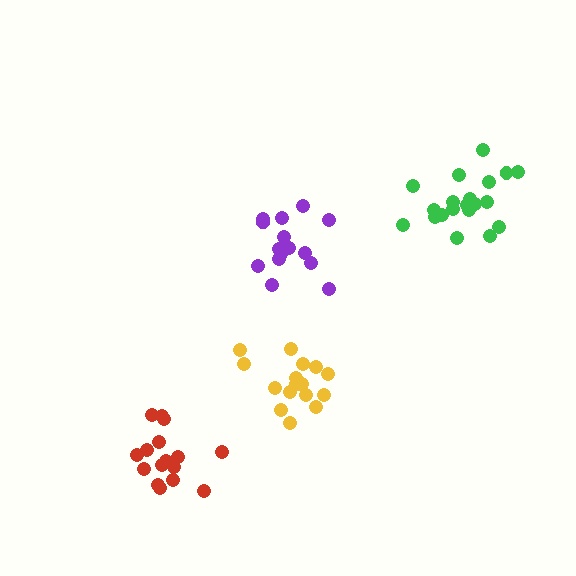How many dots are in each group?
Group 1: 17 dots, Group 2: 16 dots, Group 3: 16 dots, Group 4: 20 dots (69 total).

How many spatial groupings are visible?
There are 4 spatial groupings.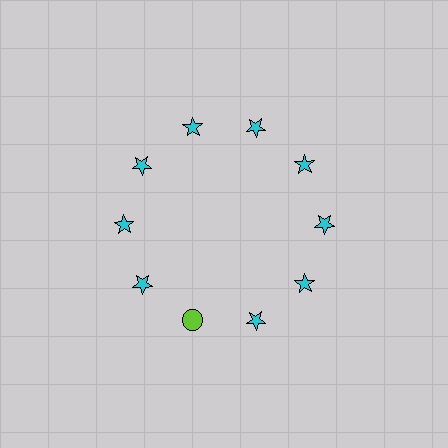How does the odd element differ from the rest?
It differs in both color (lime instead of cyan) and shape (circle instead of star).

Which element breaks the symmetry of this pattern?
The lime circle at roughly the 7 o'clock position breaks the symmetry. All other shapes are cyan stars.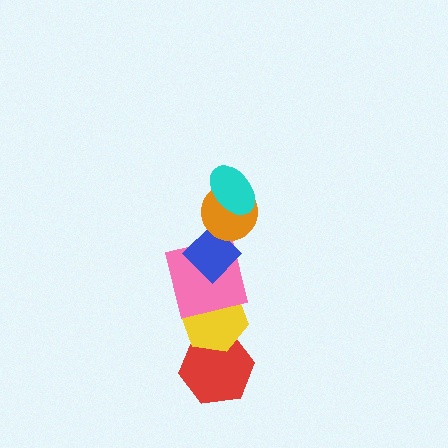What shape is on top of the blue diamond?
The orange circle is on top of the blue diamond.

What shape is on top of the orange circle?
The cyan ellipse is on top of the orange circle.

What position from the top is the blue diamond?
The blue diamond is 3rd from the top.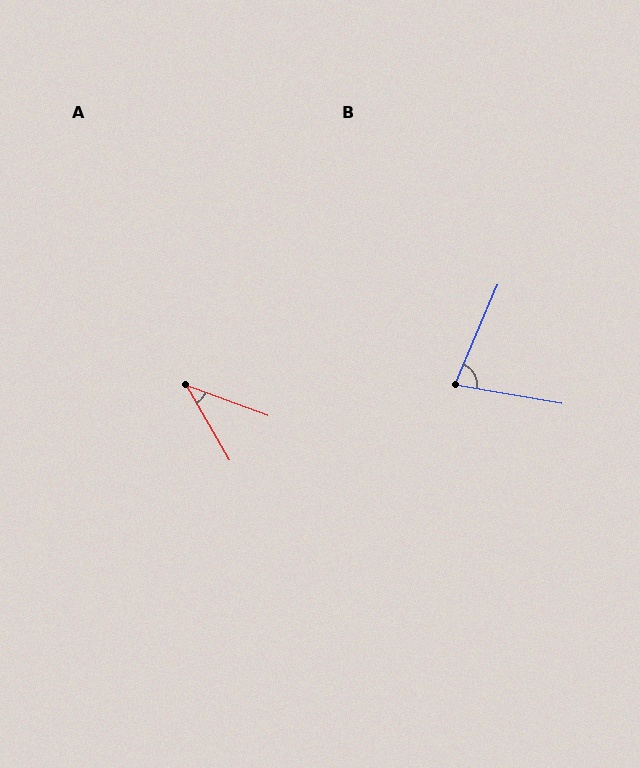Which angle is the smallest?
A, at approximately 40 degrees.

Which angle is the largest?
B, at approximately 77 degrees.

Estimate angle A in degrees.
Approximately 40 degrees.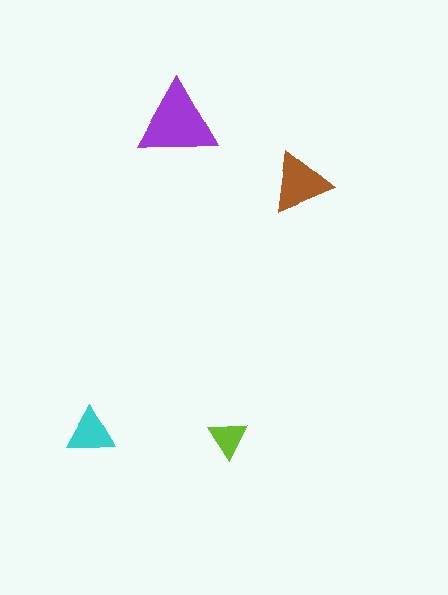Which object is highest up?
The purple triangle is topmost.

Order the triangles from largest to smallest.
the purple one, the brown one, the cyan one, the lime one.